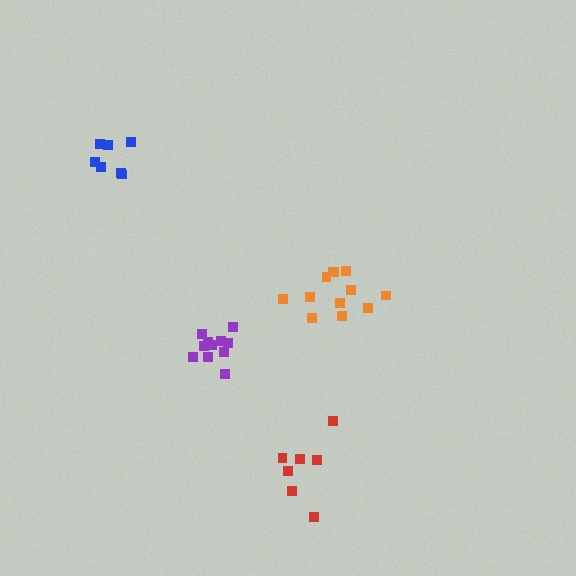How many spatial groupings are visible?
There are 4 spatial groupings.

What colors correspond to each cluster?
The clusters are colored: blue, orange, purple, red.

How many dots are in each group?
Group 1: 7 dots, Group 2: 12 dots, Group 3: 11 dots, Group 4: 7 dots (37 total).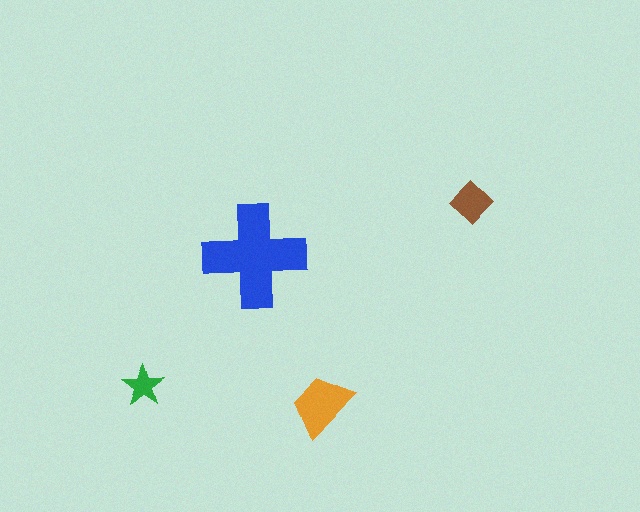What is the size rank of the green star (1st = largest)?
4th.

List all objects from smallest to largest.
The green star, the brown diamond, the orange trapezoid, the blue cross.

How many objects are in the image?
There are 4 objects in the image.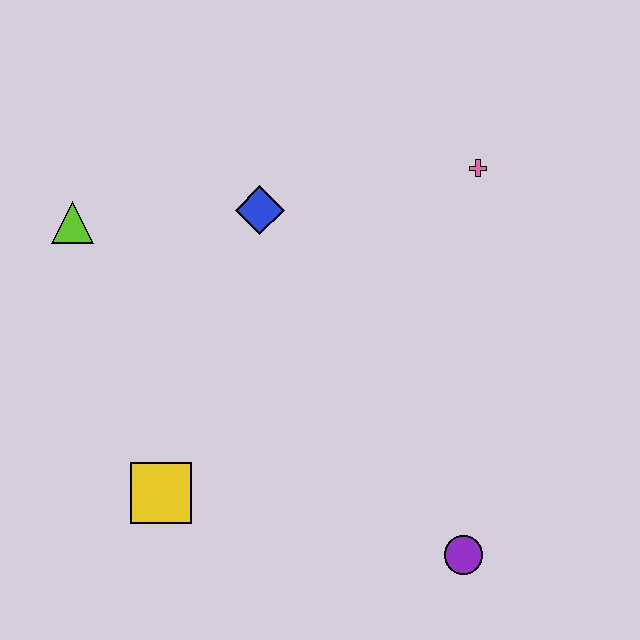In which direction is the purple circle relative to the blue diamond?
The purple circle is below the blue diamond.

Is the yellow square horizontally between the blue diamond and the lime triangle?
Yes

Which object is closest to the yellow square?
The lime triangle is closest to the yellow square.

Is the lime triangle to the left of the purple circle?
Yes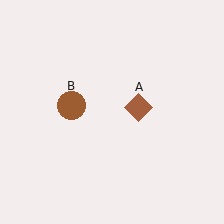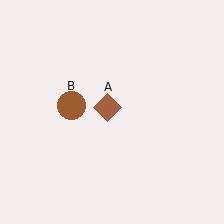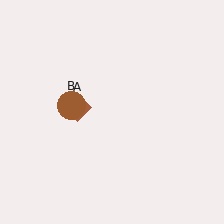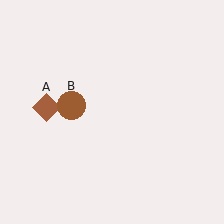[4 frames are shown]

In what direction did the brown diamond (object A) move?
The brown diamond (object A) moved left.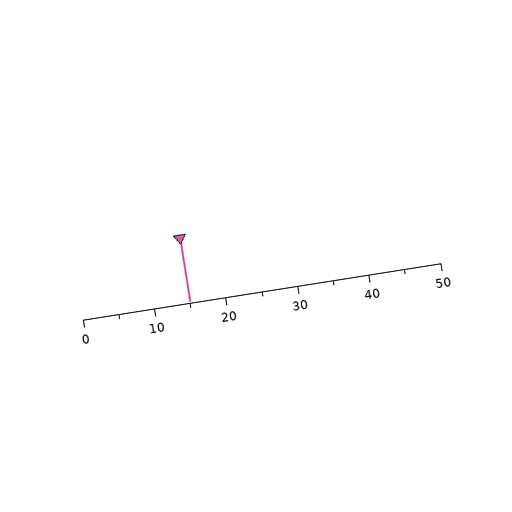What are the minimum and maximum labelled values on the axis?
The axis runs from 0 to 50.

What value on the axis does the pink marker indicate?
The marker indicates approximately 15.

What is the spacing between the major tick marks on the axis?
The major ticks are spaced 10 apart.